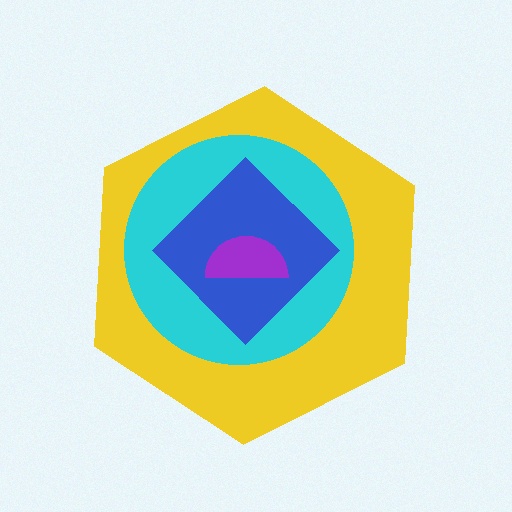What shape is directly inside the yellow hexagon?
The cyan circle.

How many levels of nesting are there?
4.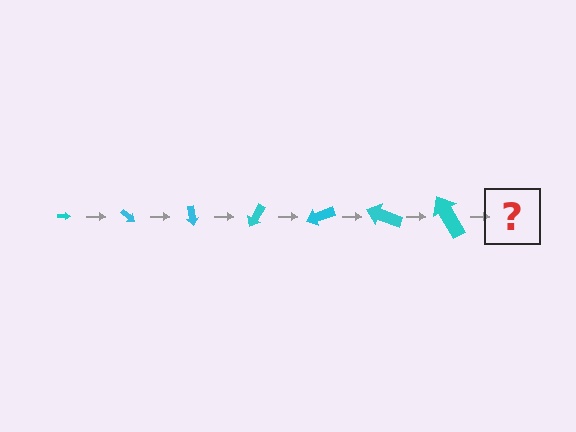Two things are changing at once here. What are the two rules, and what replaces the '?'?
The two rules are that the arrow grows larger each step and it rotates 40 degrees each step. The '?' should be an arrow, larger than the previous one and rotated 280 degrees from the start.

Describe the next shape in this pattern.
It should be an arrow, larger than the previous one and rotated 280 degrees from the start.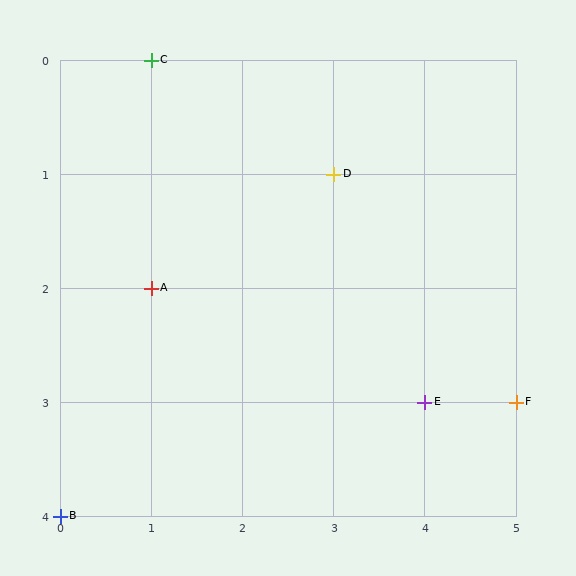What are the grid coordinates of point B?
Point B is at grid coordinates (0, 4).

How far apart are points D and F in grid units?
Points D and F are 2 columns and 2 rows apart (about 2.8 grid units diagonally).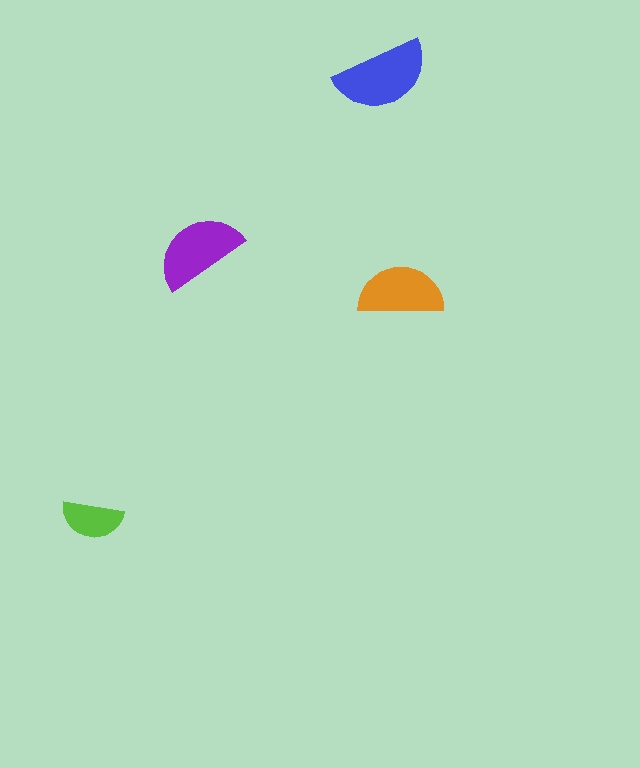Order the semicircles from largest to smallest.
the blue one, the purple one, the orange one, the lime one.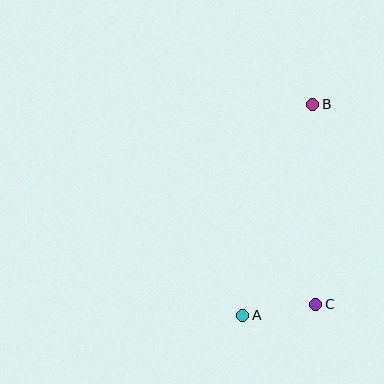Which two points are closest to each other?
Points A and C are closest to each other.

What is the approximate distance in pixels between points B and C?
The distance between B and C is approximately 200 pixels.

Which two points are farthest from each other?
Points A and B are farthest from each other.